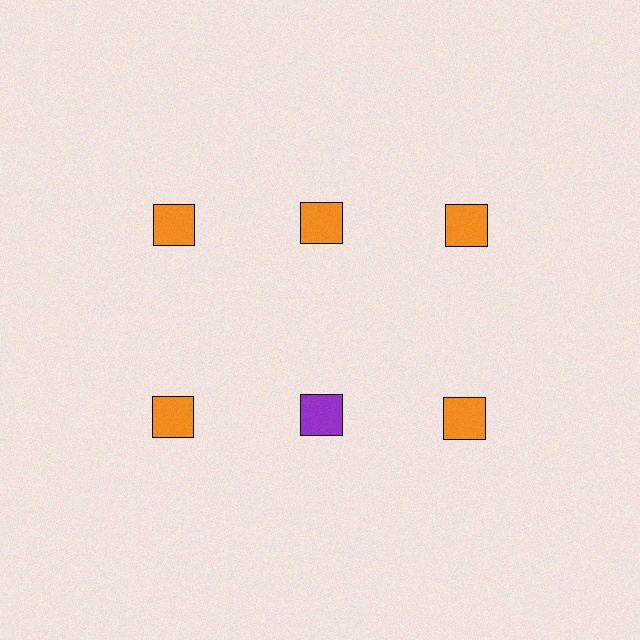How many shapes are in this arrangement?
There are 6 shapes arranged in a grid pattern.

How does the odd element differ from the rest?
It has a different color: purple instead of orange.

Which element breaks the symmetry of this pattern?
The purple square in the second row, second from left column breaks the symmetry. All other shapes are orange squares.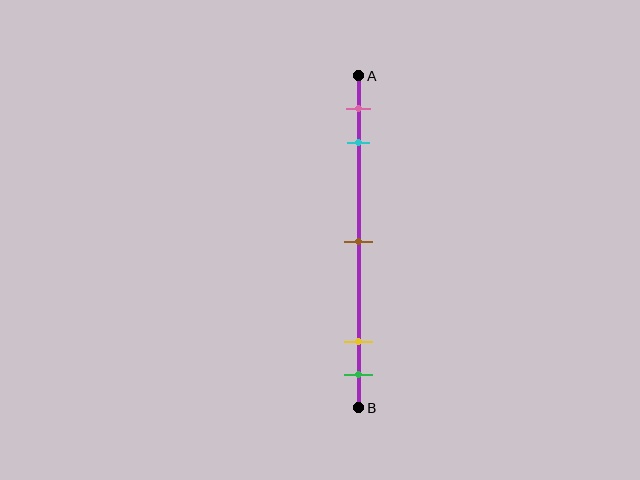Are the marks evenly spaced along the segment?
No, the marks are not evenly spaced.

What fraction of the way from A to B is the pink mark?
The pink mark is approximately 10% (0.1) of the way from A to B.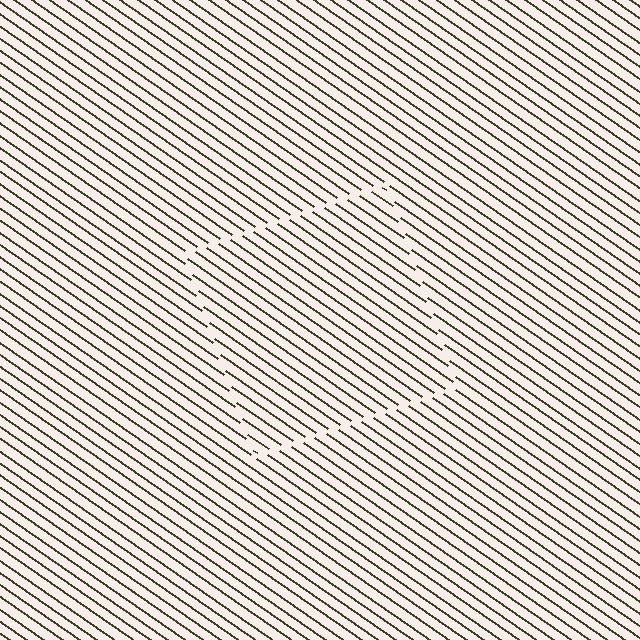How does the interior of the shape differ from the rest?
The interior of the shape contains the same grating, shifted by half a period — the contour is defined by the phase discontinuity where line-ends from the inner and outer gratings abut.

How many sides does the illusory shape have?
4 sides — the line-ends trace a square.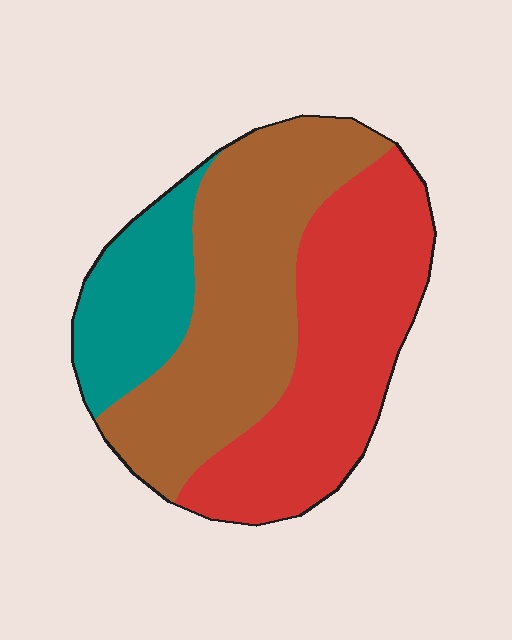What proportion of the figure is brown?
Brown takes up about two fifths (2/5) of the figure.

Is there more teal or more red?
Red.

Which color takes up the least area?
Teal, at roughly 20%.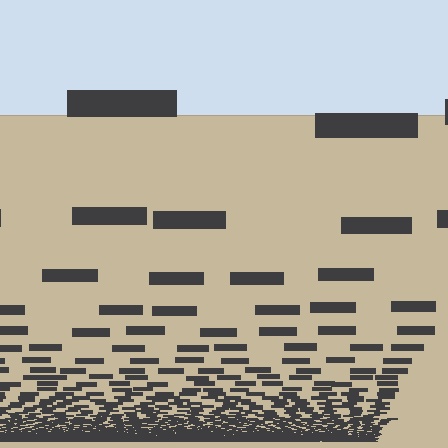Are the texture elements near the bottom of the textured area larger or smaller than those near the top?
Smaller. The gradient is inverted — elements near the bottom are smaller and denser.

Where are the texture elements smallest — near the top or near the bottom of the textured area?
Near the bottom.